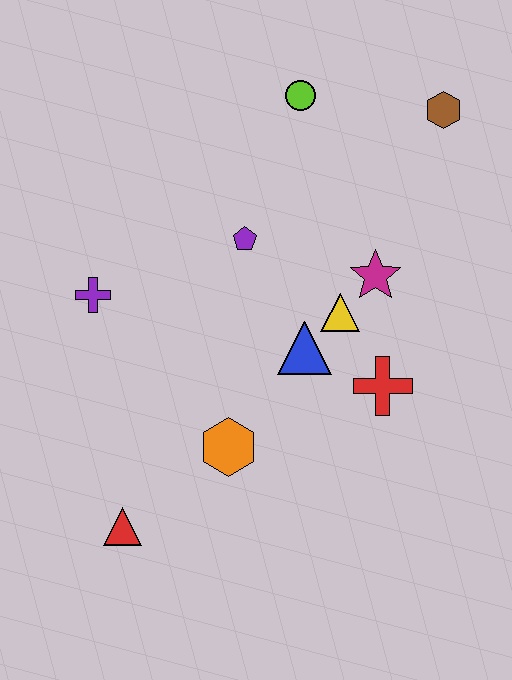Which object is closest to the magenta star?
The yellow triangle is closest to the magenta star.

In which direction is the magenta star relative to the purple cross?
The magenta star is to the right of the purple cross.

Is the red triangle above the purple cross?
No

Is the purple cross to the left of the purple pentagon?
Yes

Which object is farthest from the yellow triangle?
The red triangle is farthest from the yellow triangle.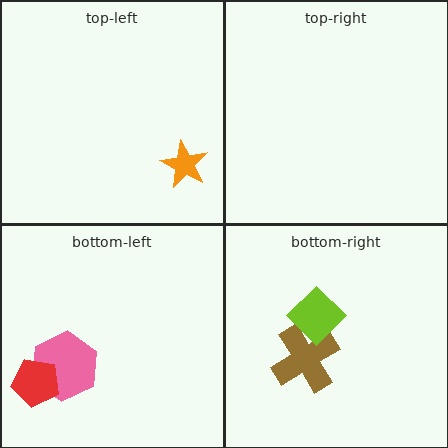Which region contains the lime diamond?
The bottom-right region.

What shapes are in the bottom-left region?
The pink hexagon, the red pentagon.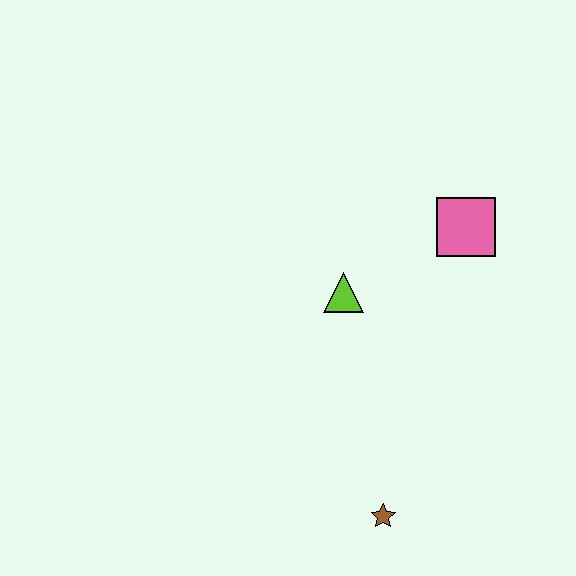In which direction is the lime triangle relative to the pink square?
The lime triangle is to the left of the pink square.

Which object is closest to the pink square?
The lime triangle is closest to the pink square.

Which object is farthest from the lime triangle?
The brown star is farthest from the lime triangle.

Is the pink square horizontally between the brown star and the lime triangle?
No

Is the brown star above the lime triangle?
No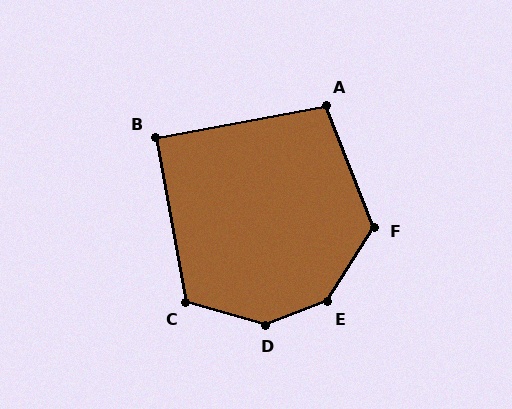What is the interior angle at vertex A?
Approximately 101 degrees (obtuse).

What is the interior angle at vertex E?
Approximately 143 degrees (obtuse).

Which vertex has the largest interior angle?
D, at approximately 144 degrees.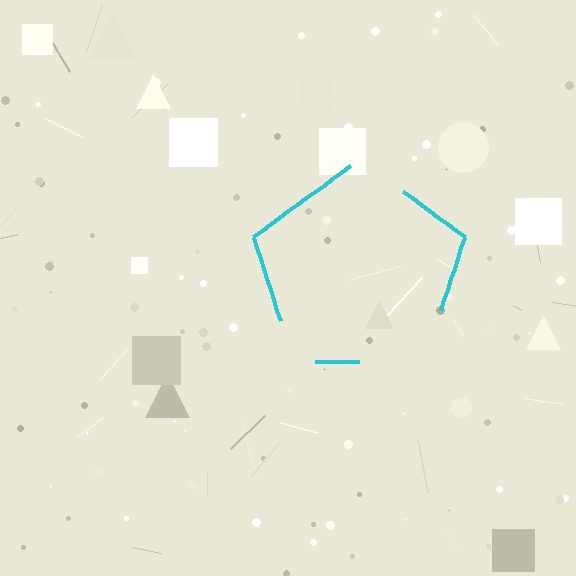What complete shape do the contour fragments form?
The contour fragments form a pentagon.